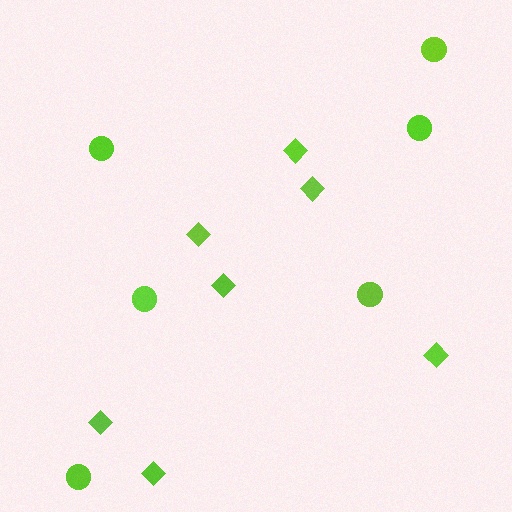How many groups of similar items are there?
There are 2 groups: one group of circles (6) and one group of diamonds (7).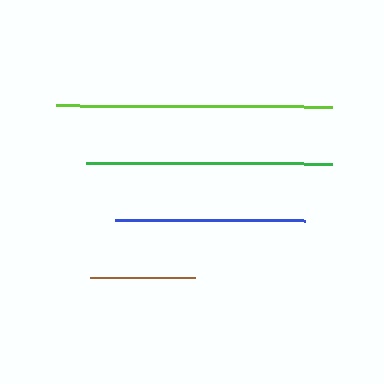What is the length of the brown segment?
The brown segment is approximately 105 pixels long.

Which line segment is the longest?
The lime line is the longest at approximately 275 pixels.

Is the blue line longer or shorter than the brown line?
The blue line is longer than the brown line.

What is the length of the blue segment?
The blue segment is approximately 190 pixels long.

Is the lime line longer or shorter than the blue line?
The lime line is longer than the blue line.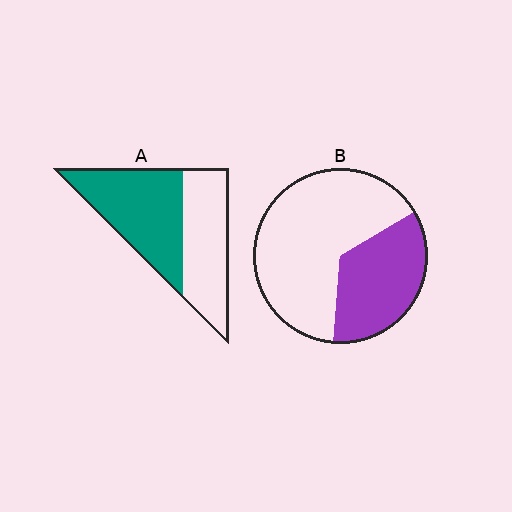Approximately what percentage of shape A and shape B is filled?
A is approximately 55% and B is approximately 35%.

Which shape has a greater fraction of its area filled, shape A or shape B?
Shape A.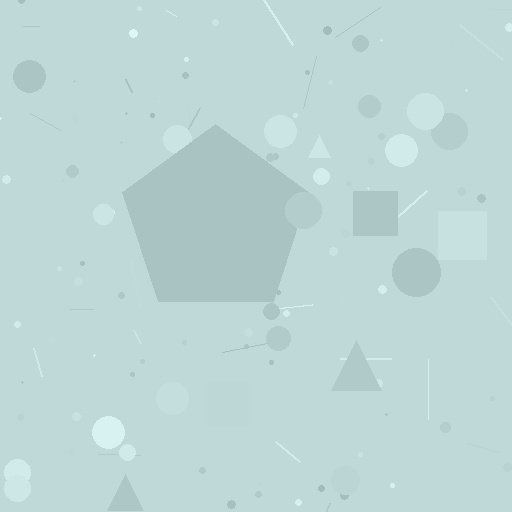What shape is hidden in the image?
A pentagon is hidden in the image.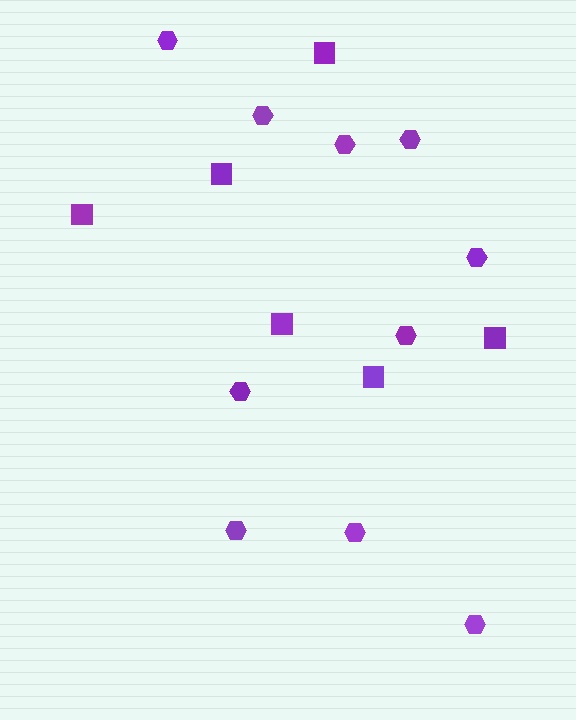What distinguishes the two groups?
There are 2 groups: one group of hexagons (10) and one group of squares (6).